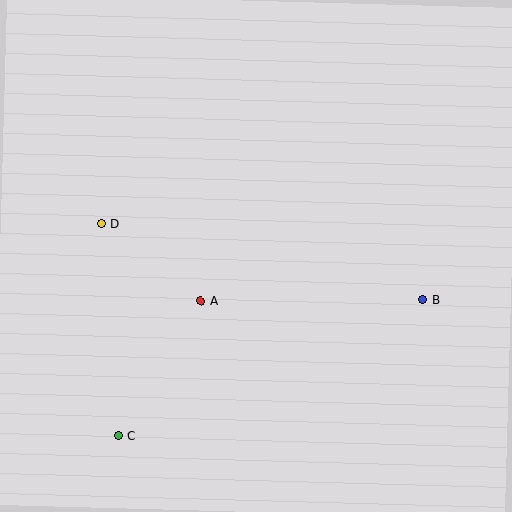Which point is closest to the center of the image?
Point A at (200, 301) is closest to the center.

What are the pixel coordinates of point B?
Point B is at (422, 299).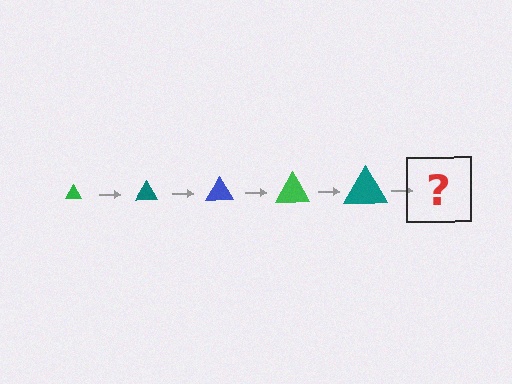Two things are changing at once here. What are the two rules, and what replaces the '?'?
The two rules are that the triangle grows larger each step and the color cycles through green, teal, and blue. The '?' should be a blue triangle, larger than the previous one.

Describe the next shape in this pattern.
It should be a blue triangle, larger than the previous one.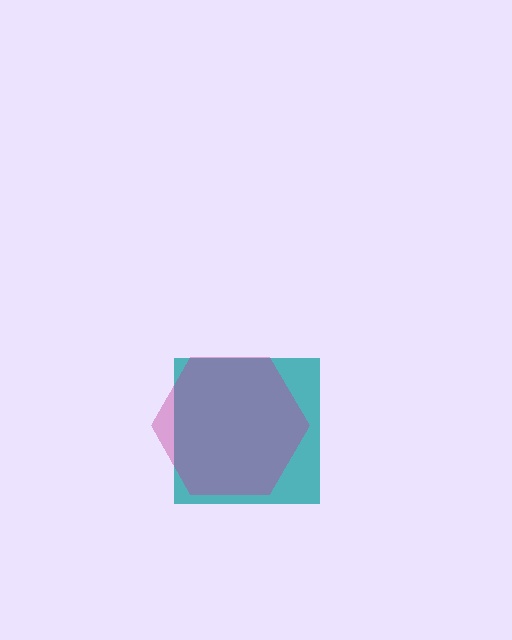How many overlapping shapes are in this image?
There are 2 overlapping shapes in the image.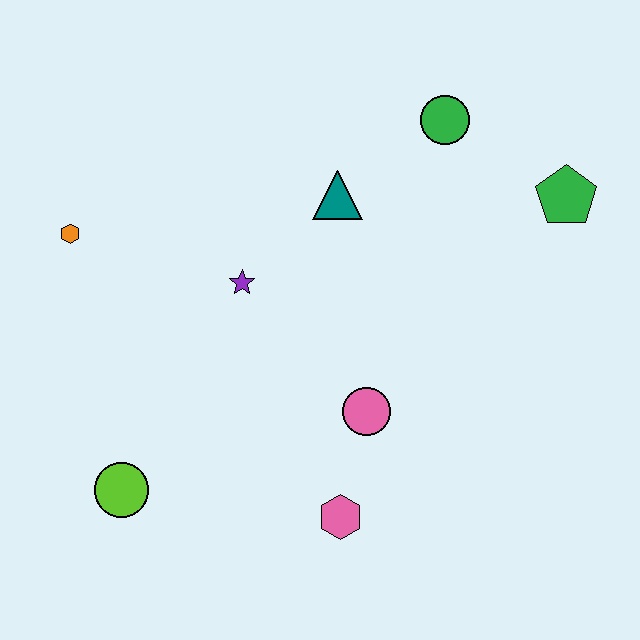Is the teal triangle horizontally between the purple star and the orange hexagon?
No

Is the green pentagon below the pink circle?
No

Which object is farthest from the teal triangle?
The lime circle is farthest from the teal triangle.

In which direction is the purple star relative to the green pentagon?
The purple star is to the left of the green pentagon.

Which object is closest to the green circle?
The teal triangle is closest to the green circle.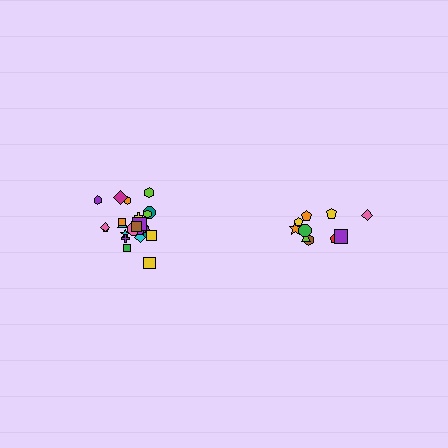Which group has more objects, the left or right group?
The left group.